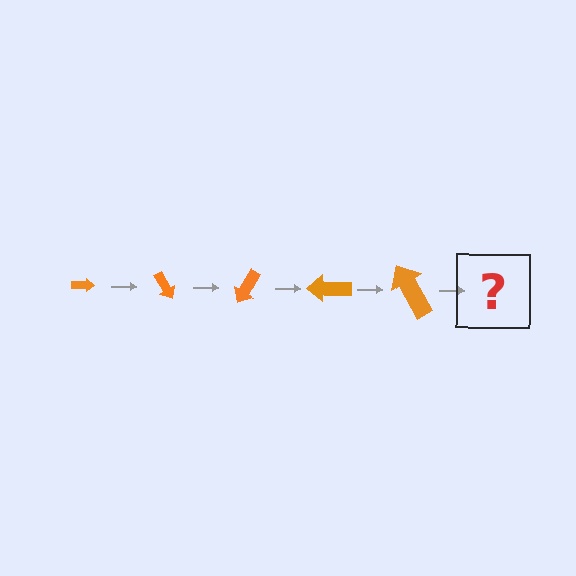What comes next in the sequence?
The next element should be an arrow, larger than the previous one and rotated 300 degrees from the start.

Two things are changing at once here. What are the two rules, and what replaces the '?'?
The two rules are that the arrow grows larger each step and it rotates 60 degrees each step. The '?' should be an arrow, larger than the previous one and rotated 300 degrees from the start.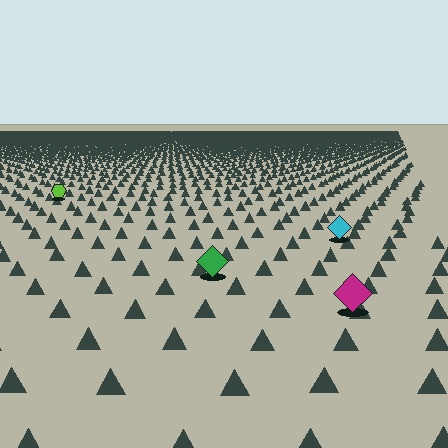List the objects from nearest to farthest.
From nearest to farthest: the magenta diamond, the green diamond, the cyan diamond, the lime hexagon.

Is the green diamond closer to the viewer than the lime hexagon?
Yes. The green diamond is closer — you can tell from the texture gradient: the ground texture is coarser near it.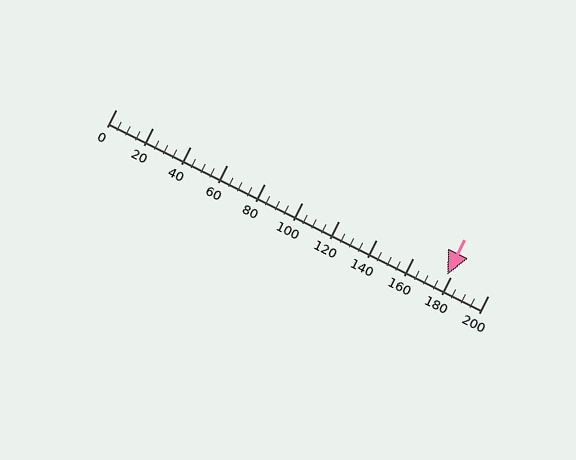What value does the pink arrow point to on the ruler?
The pink arrow points to approximately 178.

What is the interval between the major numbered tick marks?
The major tick marks are spaced 20 units apart.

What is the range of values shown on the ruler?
The ruler shows values from 0 to 200.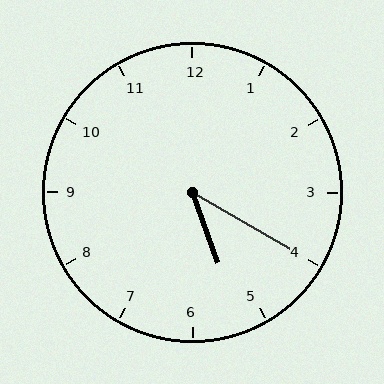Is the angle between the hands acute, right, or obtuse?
It is acute.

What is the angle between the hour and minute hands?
Approximately 40 degrees.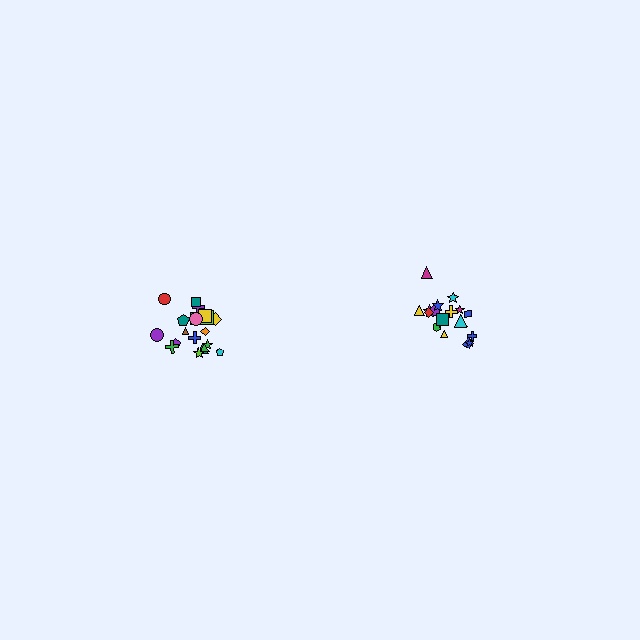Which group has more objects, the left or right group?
The left group.